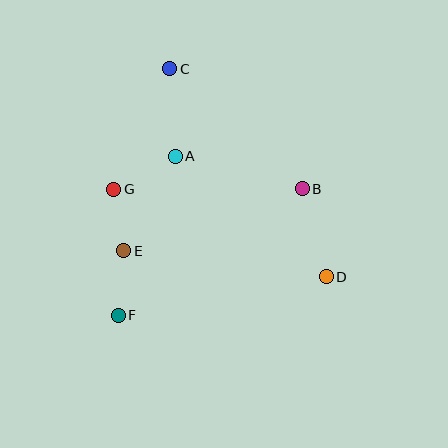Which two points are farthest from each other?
Points C and D are farthest from each other.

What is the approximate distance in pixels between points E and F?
The distance between E and F is approximately 64 pixels.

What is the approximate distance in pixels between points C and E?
The distance between C and E is approximately 188 pixels.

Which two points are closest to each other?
Points E and G are closest to each other.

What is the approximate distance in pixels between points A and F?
The distance between A and F is approximately 169 pixels.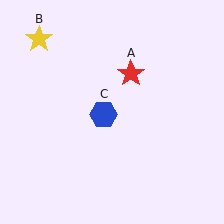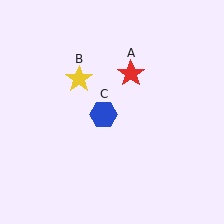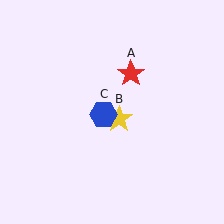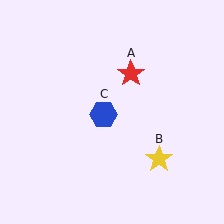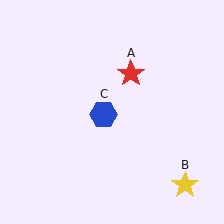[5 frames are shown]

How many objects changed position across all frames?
1 object changed position: yellow star (object B).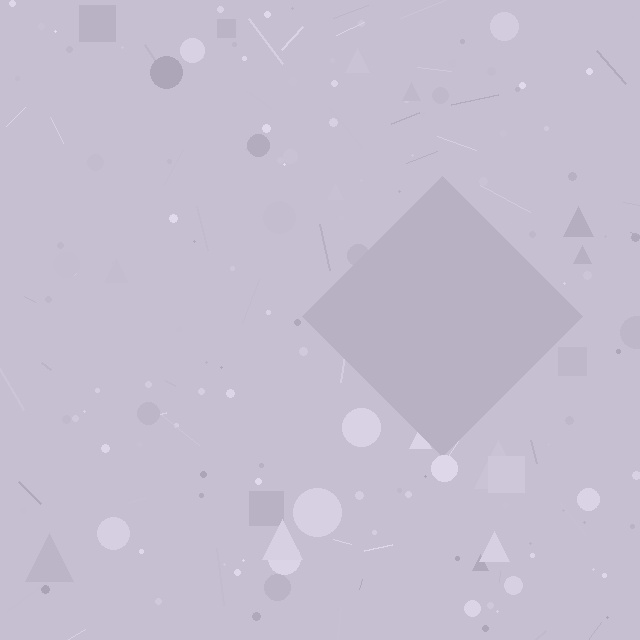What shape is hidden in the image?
A diamond is hidden in the image.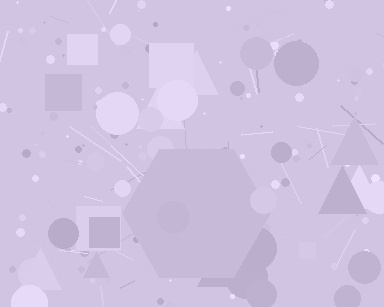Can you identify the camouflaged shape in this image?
The camouflaged shape is a hexagon.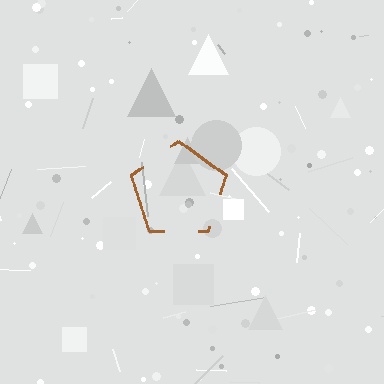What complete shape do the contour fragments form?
The contour fragments form a pentagon.